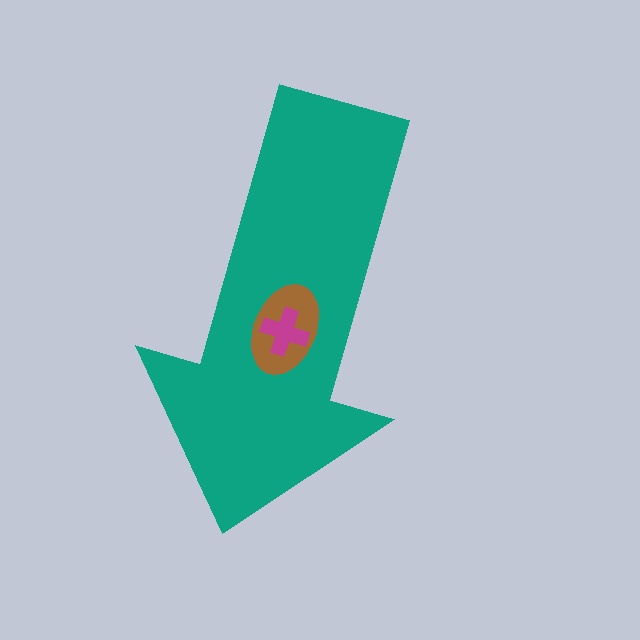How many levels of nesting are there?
3.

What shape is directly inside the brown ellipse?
The magenta cross.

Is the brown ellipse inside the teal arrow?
Yes.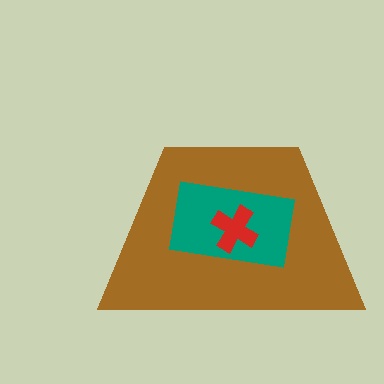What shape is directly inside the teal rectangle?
The red cross.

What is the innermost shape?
The red cross.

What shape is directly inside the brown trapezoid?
The teal rectangle.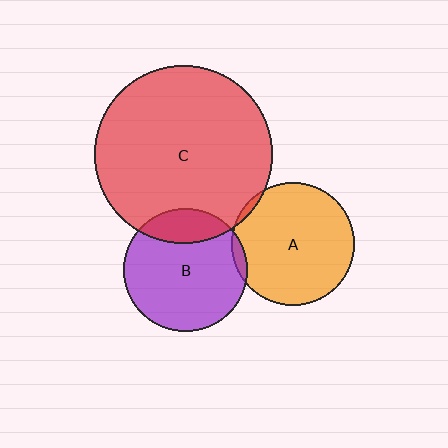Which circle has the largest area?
Circle C (red).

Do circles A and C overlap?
Yes.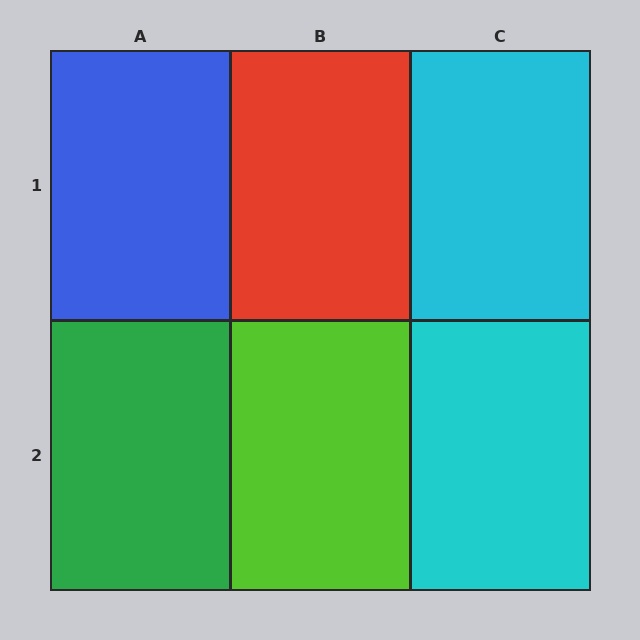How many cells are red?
1 cell is red.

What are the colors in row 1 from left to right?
Blue, red, cyan.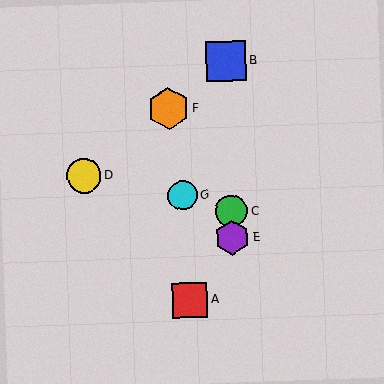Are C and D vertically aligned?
No, C is at x≈231 and D is at x≈84.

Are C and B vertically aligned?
Yes, both are at x≈231.